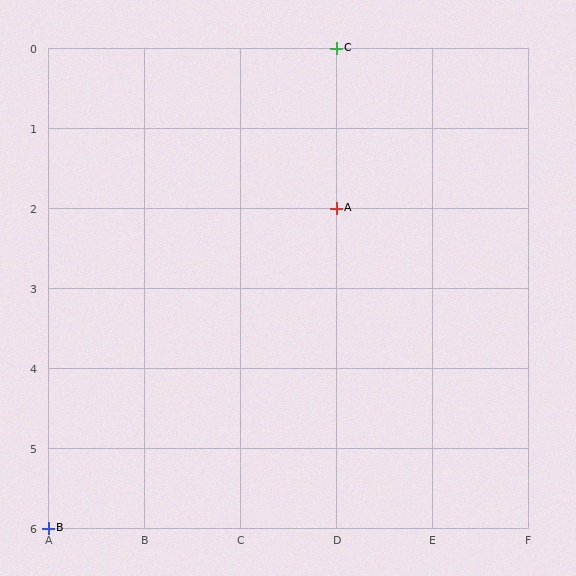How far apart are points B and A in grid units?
Points B and A are 3 columns and 4 rows apart (about 5.0 grid units diagonally).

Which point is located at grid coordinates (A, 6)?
Point B is at (A, 6).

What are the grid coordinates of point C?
Point C is at grid coordinates (D, 0).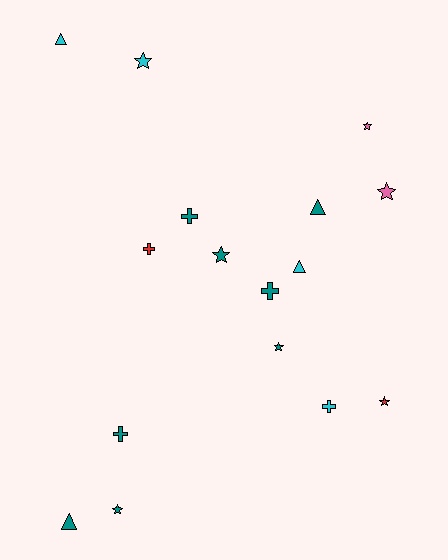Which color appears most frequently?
Teal, with 8 objects.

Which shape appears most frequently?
Star, with 7 objects.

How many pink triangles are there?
There are no pink triangles.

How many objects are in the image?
There are 16 objects.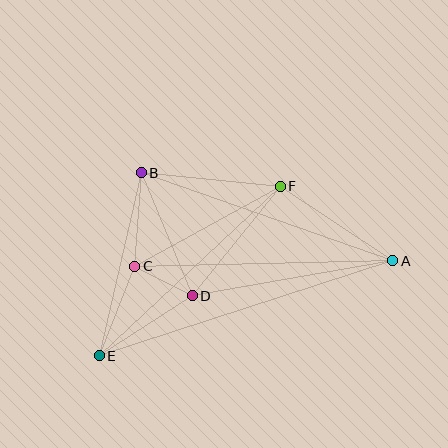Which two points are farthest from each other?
Points A and E are farthest from each other.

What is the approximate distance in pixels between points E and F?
The distance between E and F is approximately 248 pixels.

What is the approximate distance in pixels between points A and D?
The distance between A and D is approximately 203 pixels.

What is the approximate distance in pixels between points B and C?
The distance between B and C is approximately 94 pixels.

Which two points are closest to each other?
Points C and D are closest to each other.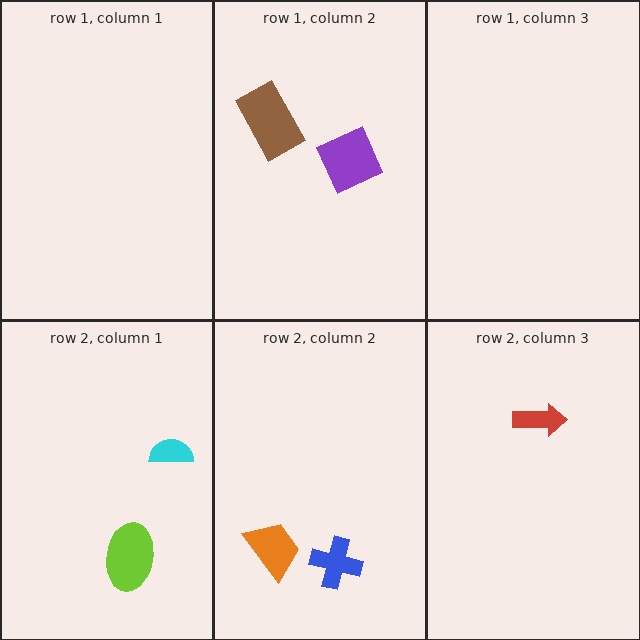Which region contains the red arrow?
The row 2, column 3 region.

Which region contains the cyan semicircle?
The row 2, column 1 region.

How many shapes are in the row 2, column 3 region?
1.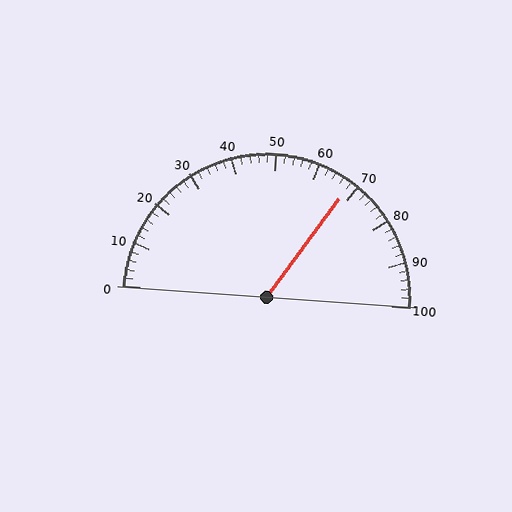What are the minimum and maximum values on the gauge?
The gauge ranges from 0 to 100.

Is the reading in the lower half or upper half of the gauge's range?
The reading is in the upper half of the range (0 to 100).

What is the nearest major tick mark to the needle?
The nearest major tick mark is 70.